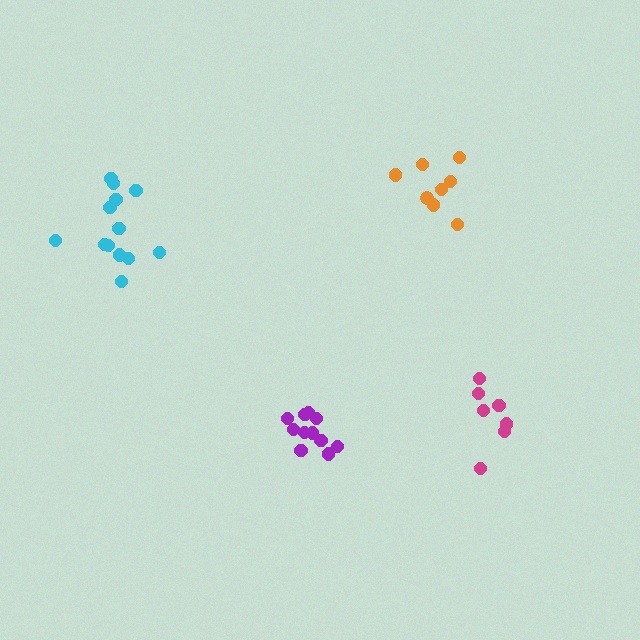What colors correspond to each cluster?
The clusters are colored: cyan, orange, magenta, purple.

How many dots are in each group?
Group 1: 13 dots, Group 2: 8 dots, Group 3: 7 dots, Group 4: 11 dots (39 total).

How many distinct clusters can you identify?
There are 4 distinct clusters.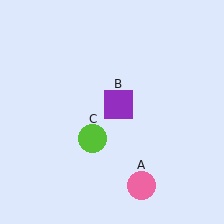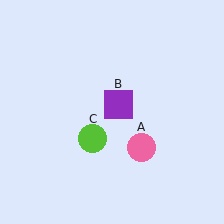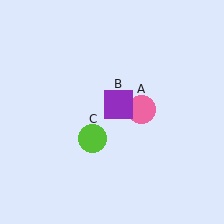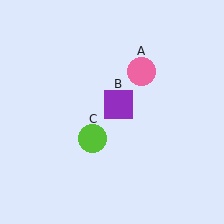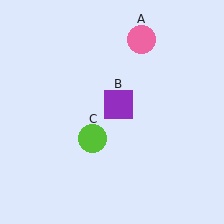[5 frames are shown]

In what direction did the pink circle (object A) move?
The pink circle (object A) moved up.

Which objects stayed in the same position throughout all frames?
Purple square (object B) and lime circle (object C) remained stationary.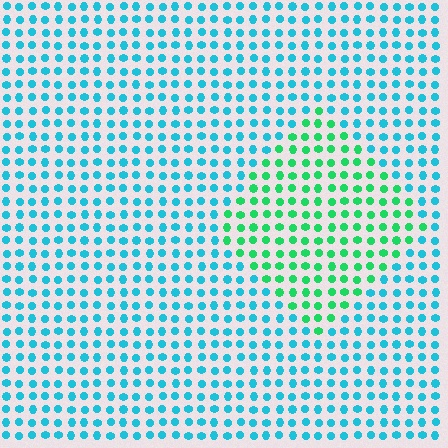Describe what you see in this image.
The image is filled with small cyan elements in a uniform arrangement. A diamond-shaped region is visible where the elements are tinted to a slightly different hue, forming a subtle color boundary.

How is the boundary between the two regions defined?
The boundary is defined purely by a slight shift in hue (about 46 degrees). Spacing, size, and orientation are identical on both sides.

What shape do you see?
I see a diamond.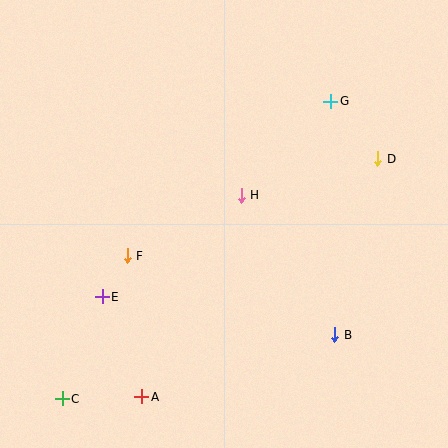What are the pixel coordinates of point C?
Point C is at (62, 399).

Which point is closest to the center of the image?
Point H at (241, 195) is closest to the center.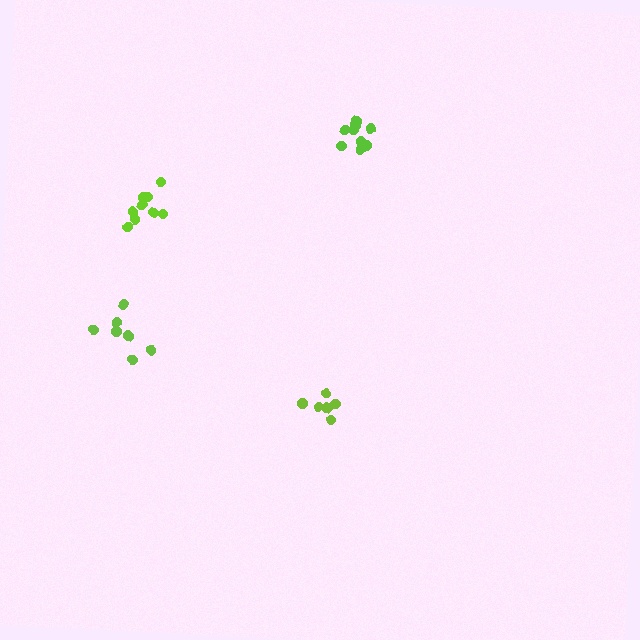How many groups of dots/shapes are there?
There are 4 groups.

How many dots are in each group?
Group 1: 9 dots, Group 2: 10 dots, Group 3: 7 dots, Group 4: 7 dots (33 total).